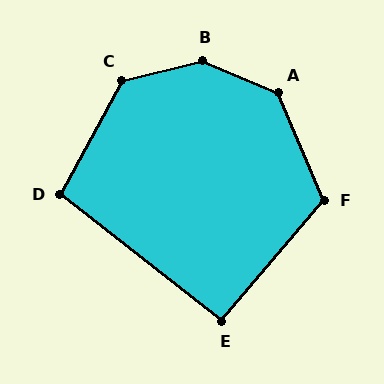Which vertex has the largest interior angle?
B, at approximately 143 degrees.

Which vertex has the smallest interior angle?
E, at approximately 92 degrees.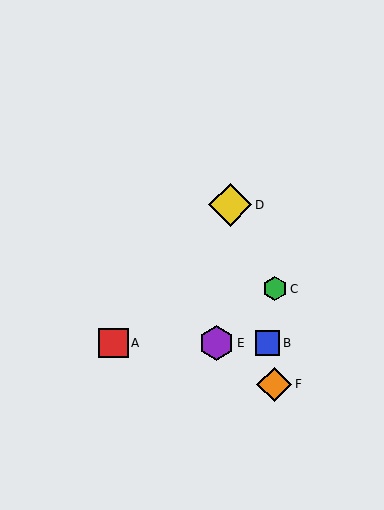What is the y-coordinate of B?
Object B is at y≈343.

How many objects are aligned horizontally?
3 objects (A, B, E) are aligned horizontally.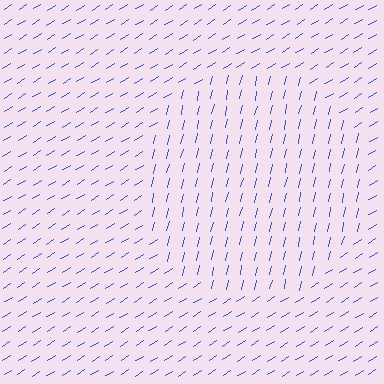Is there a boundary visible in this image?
Yes, there is a texture boundary formed by a change in line orientation.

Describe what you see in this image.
The image is filled with small blue line segments. A circle region in the image has lines oriented differently from the surrounding lines, creating a visible texture boundary.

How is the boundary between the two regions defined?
The boundary is defined purely by a change in line orientation (approximately 45 degrees difference). All lines are the same color and thickness.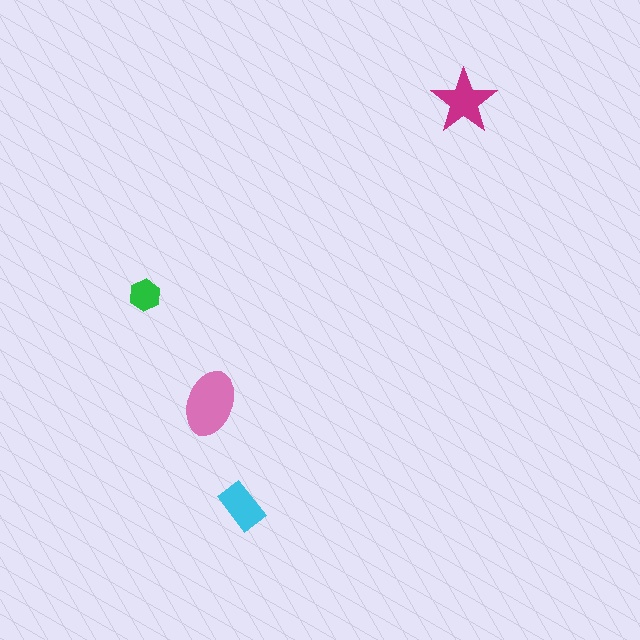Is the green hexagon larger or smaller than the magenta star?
Smaller.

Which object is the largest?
The pink ellipse.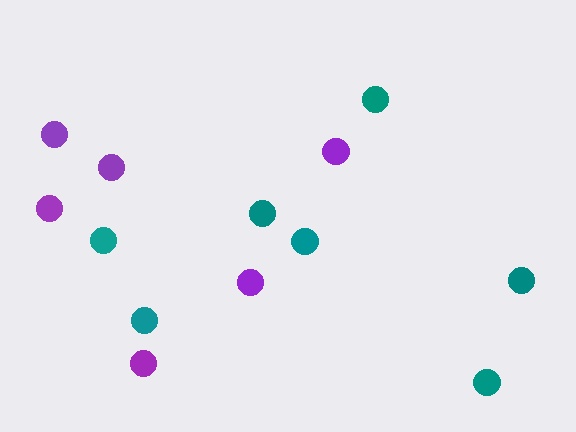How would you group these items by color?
There are 2 groups: one group of teal circles (7) and one group of purple circles (6).